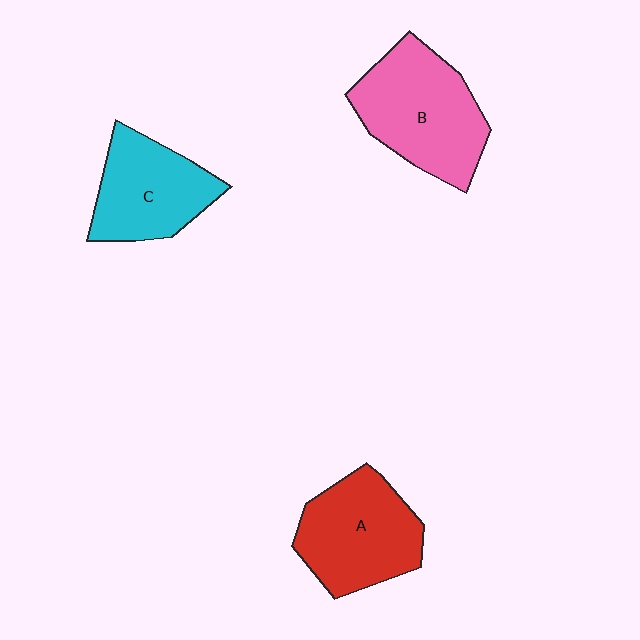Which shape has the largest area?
Shape B (pink).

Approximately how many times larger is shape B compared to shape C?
Approximately 1.3 times.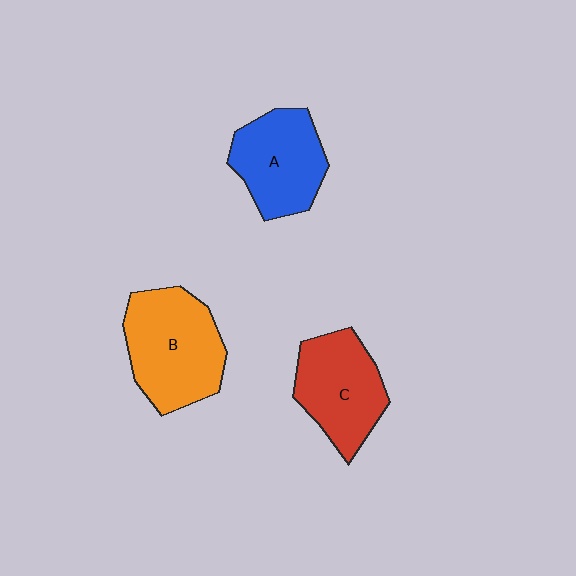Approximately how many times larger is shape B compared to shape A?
Approximately 1.2 times.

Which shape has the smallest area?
Shape A (blue).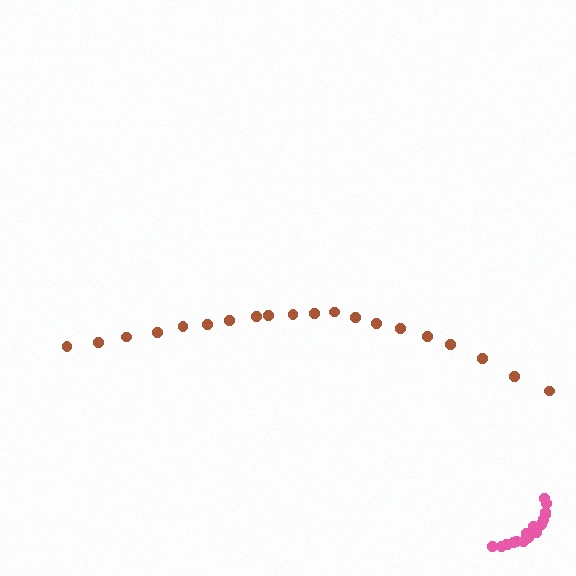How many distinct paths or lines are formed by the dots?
There are 2 distinct paths.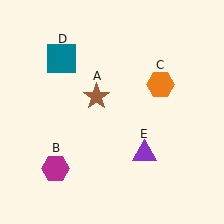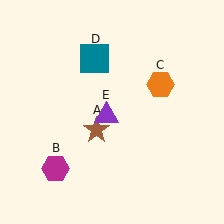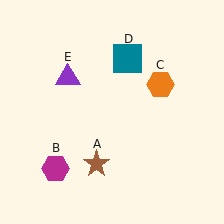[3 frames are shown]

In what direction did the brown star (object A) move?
The brown star (object A) moved down.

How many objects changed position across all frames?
3 objects changed position: brown star (object A), teal square (object D), purple triangle (object E).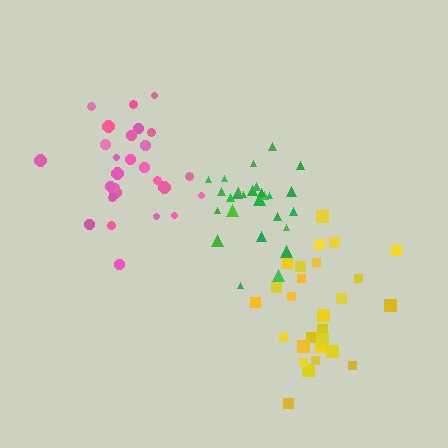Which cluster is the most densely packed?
Green.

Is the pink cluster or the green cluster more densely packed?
Green.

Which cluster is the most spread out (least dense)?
Pink.